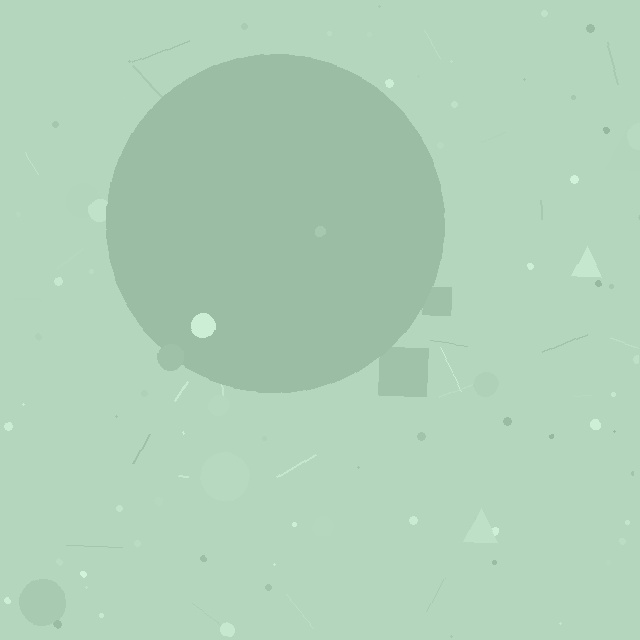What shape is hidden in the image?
A circle is hidden in the image.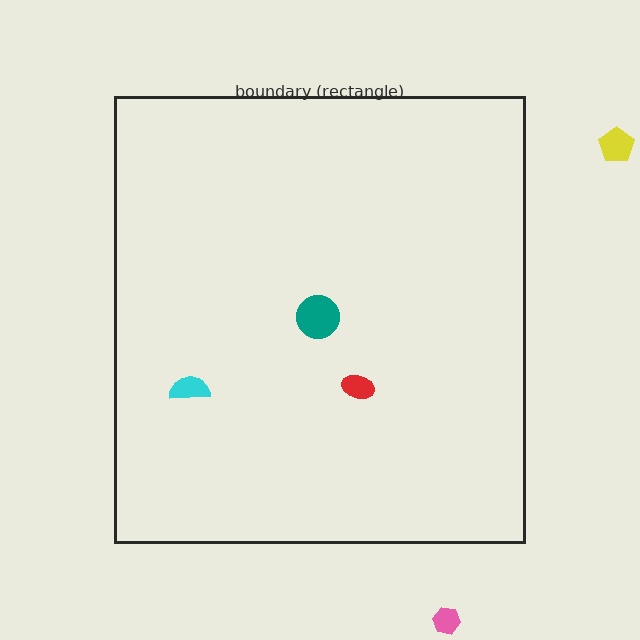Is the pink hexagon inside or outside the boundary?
Outside.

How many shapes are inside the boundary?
3 inside, 2 outside.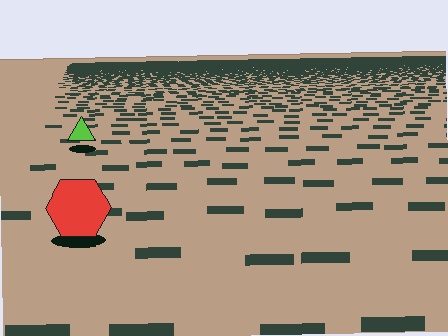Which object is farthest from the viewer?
The lime triangle is farthest from the viewer. It appears smaller and the ground texture around it is denser.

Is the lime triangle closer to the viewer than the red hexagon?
No. The red hexagon is closer — you can tell from the texture gradient: the ground texture is coarser near it.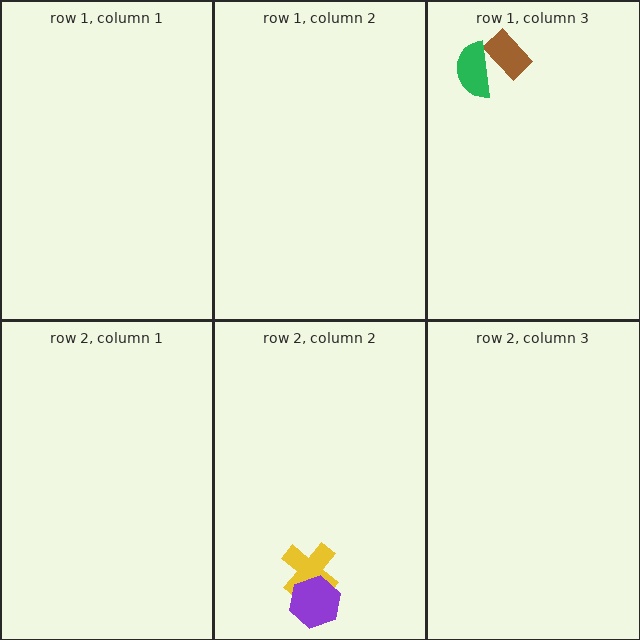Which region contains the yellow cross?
The row 2, column 2 region.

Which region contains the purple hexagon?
The row 2, column 2 region.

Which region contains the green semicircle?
The row 1, column 3 region.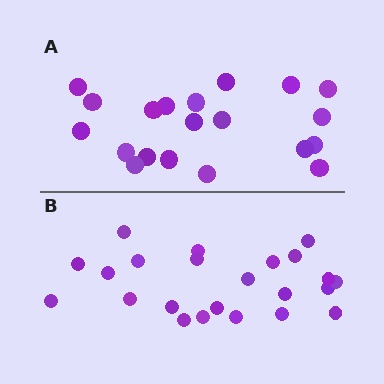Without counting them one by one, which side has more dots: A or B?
Region B (the bottom region) has more dots.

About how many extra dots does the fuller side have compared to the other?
Region B has just a few more — roughly 2 or 3 more dots than region A.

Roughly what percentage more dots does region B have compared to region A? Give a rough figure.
About 15% more.